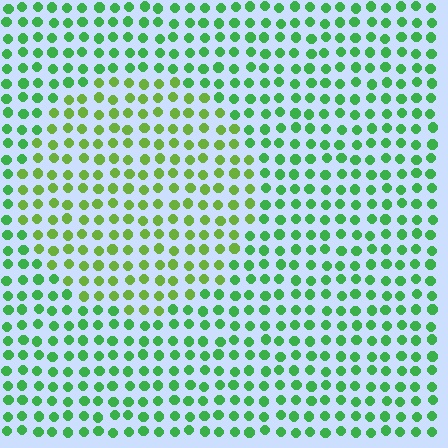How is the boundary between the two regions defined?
The boundary is defined purely by a slight shift in hue (about 31 degrees). Spacing, size, and orientation are identical on both sides.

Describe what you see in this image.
The image is filled with small green elements in a uniform arrangement. A circle-shaped region is visible where the elements are tinted to a slightly different hue, forming a subtle color boundary.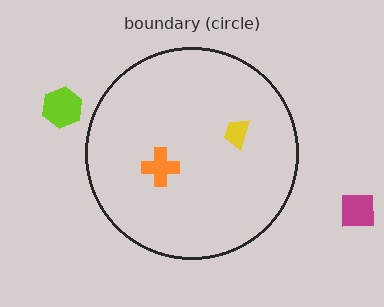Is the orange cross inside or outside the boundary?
Inside.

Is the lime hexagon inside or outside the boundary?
Outside.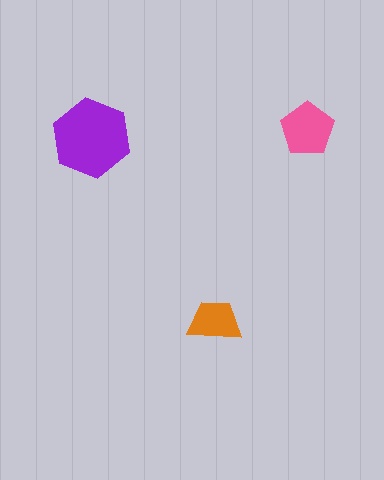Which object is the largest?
The purple hexagon.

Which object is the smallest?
The orange trapezoid.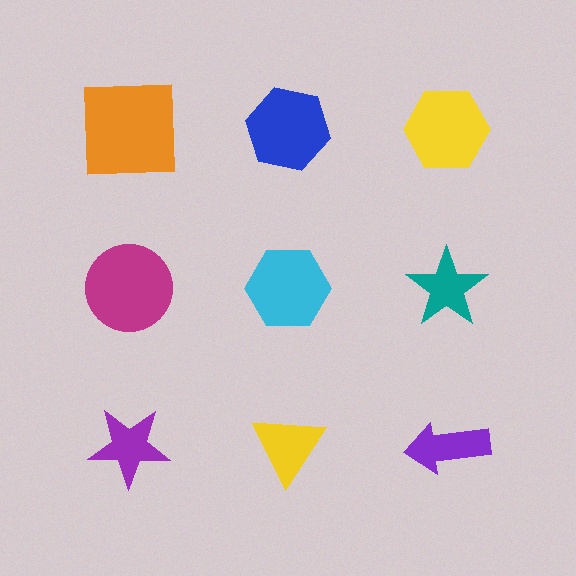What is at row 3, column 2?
A yellow triangle.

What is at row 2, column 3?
A teal star.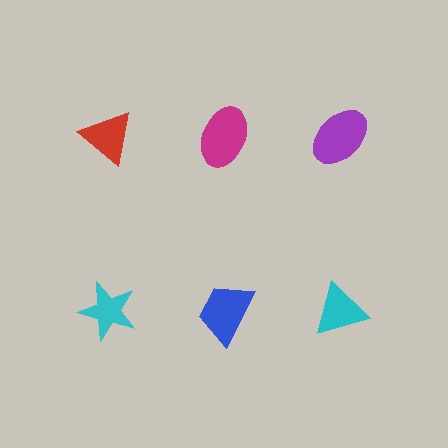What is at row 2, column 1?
A cyan star.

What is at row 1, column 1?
A red triangle.